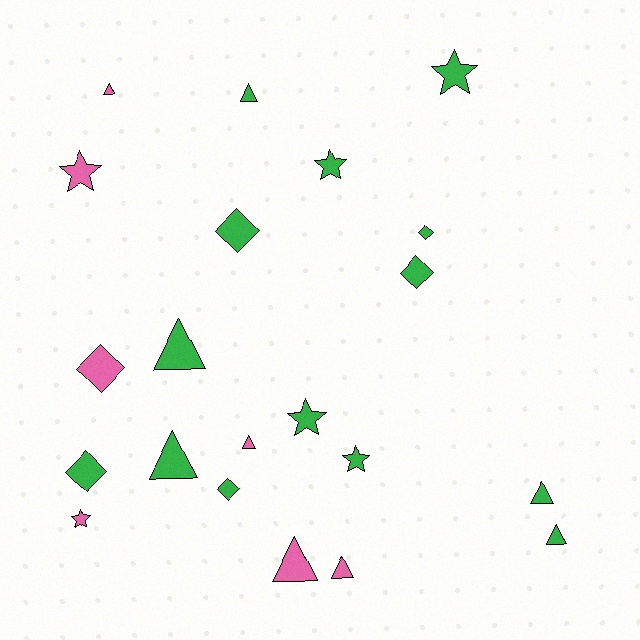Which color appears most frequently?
Green, with 14 objects.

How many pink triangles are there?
There are 4 pink triangles.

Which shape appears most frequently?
Triangle, with 9 objects.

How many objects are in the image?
There are 21 objects.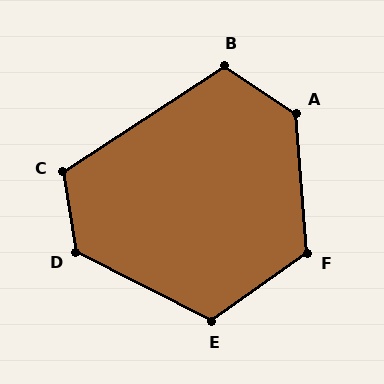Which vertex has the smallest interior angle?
B, at approximately 113 degrees.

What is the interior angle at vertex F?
Approximately 121 degrees (obtuse).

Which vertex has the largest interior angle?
A, at approximately 128 degrees.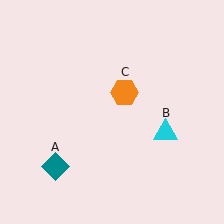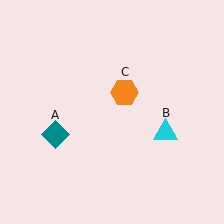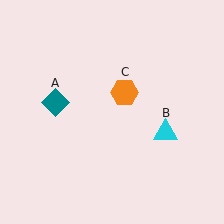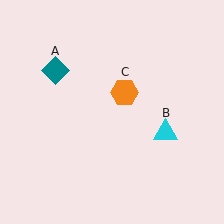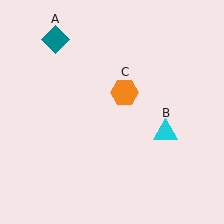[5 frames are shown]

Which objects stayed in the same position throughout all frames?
Cyan triangle (object B) and orange hexagon (object C) remained stationary.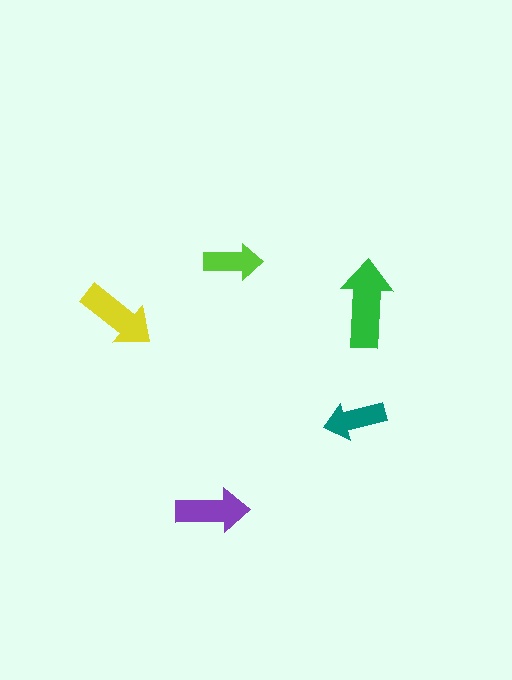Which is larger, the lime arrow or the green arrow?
The green one.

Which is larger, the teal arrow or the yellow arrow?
The yellow one.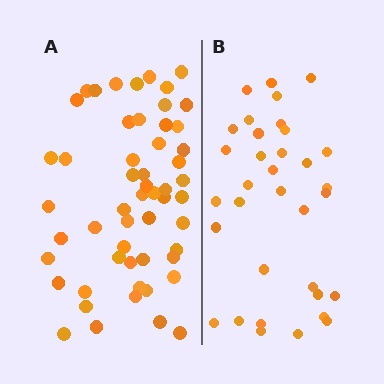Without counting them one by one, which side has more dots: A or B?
Region A (the left region) has more dots.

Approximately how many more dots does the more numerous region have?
Region A has approximately 20 more dots than region B.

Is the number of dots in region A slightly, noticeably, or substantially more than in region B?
Region A has substantially more. The ratio is roughly 1.6 to 1.